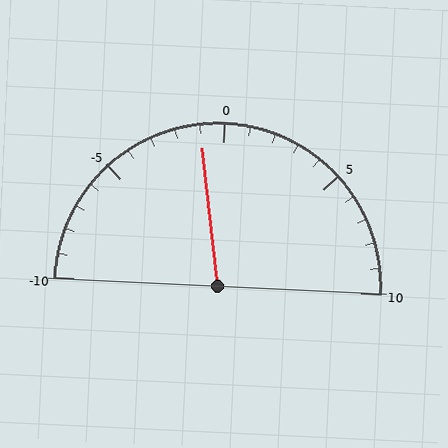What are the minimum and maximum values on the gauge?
The gauge ranges from -10 to 10.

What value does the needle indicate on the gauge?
The needle indicates approximately -1.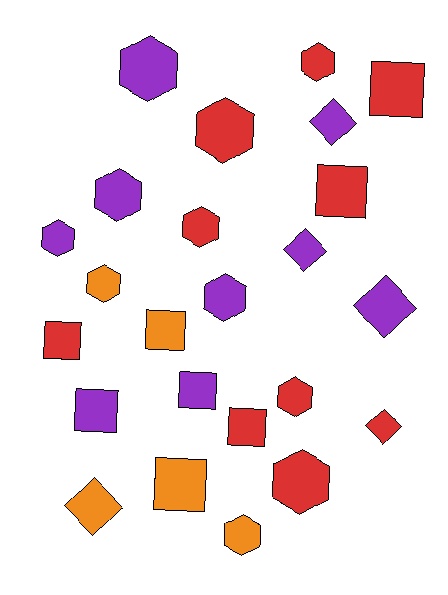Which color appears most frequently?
Red, with 10 objects.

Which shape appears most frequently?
Hexagon, with 11 objects.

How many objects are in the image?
There are 24 objects.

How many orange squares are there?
There are 2 orange squares.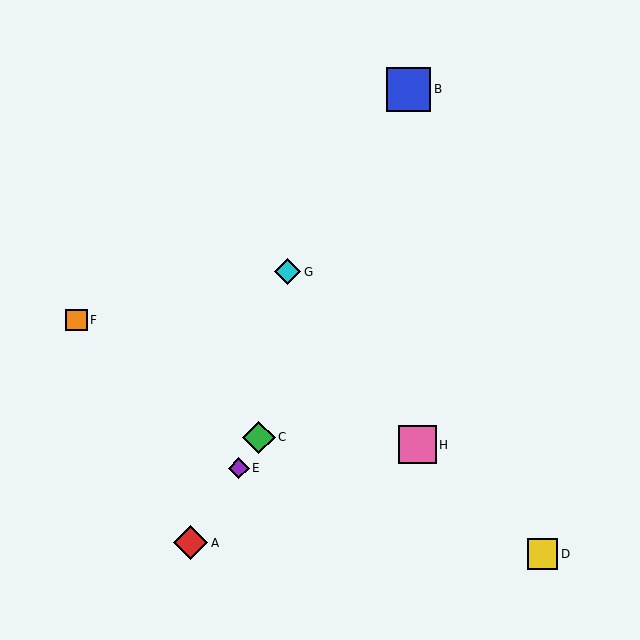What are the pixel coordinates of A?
Object A is at (191, 543).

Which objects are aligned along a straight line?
Objects A, C, E are aligned along a straight line.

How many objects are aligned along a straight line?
3 objects (A, C, E) are aligned along a straight line.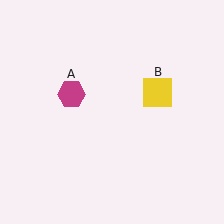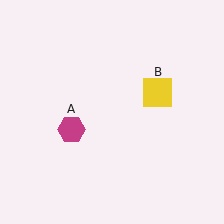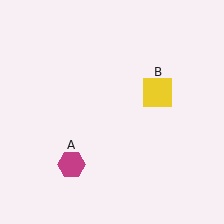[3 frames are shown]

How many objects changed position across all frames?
1 object changed position: magenta hexagon (object A).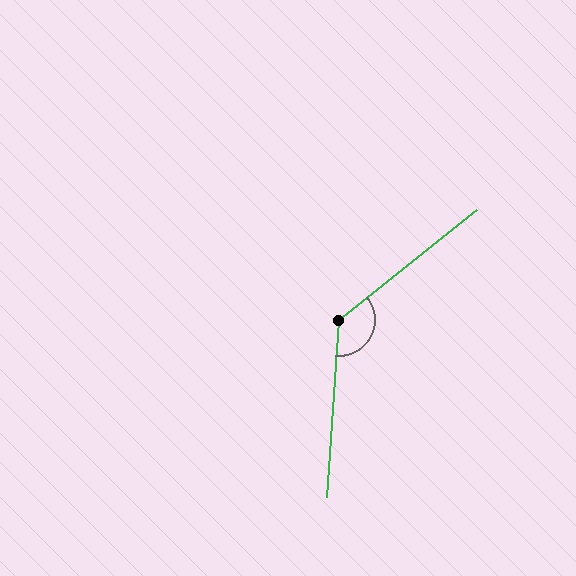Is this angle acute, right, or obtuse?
It is obtuse.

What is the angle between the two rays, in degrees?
Approximately 132 degrees.